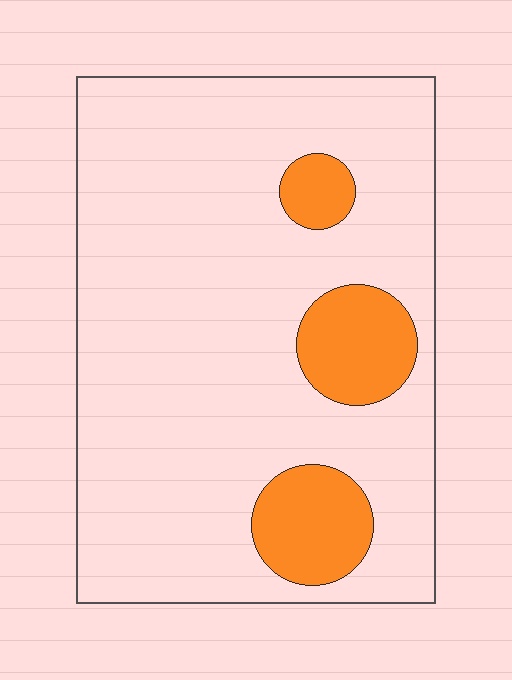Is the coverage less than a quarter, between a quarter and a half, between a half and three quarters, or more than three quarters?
Less than a quarter.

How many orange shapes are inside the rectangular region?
3.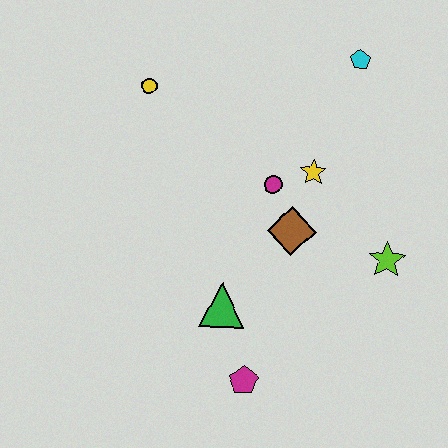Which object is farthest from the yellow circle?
The magenta pentagon is farthest from the yellow circle.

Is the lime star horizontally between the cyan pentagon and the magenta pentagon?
No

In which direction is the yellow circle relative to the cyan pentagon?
The yellow circle is to the left of the cyan pentagon.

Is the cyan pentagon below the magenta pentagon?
No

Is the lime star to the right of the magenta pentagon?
Yes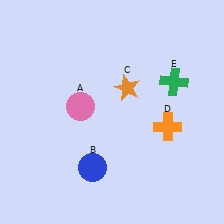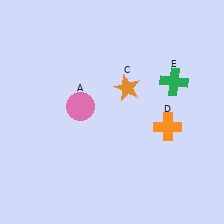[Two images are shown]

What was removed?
The blue circle (B) was removed in Image 2.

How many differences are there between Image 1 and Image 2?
There is 1 difference between the two images.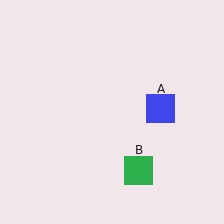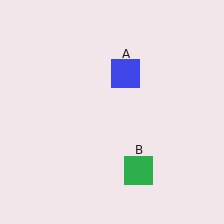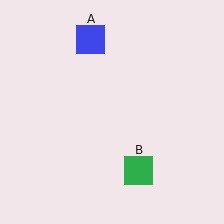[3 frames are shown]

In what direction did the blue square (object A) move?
The blue square (object A) moved up and to the left.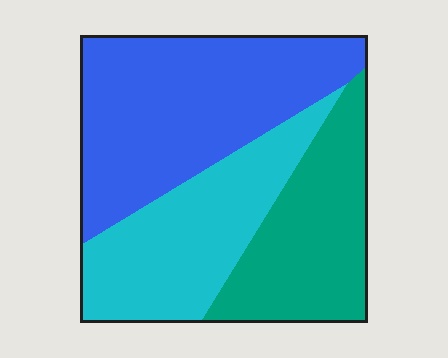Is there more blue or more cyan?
Blue.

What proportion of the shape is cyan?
Cyan covers 30% of the shape.